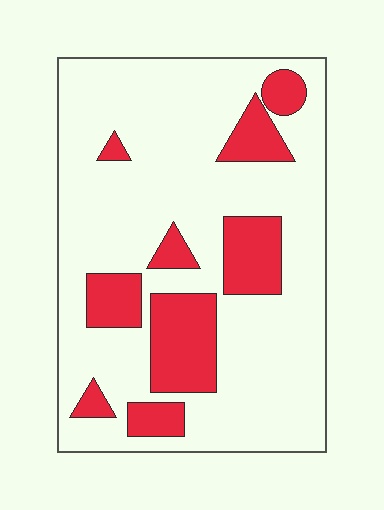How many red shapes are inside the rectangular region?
9.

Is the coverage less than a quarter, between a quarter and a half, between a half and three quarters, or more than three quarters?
Less than a quarter.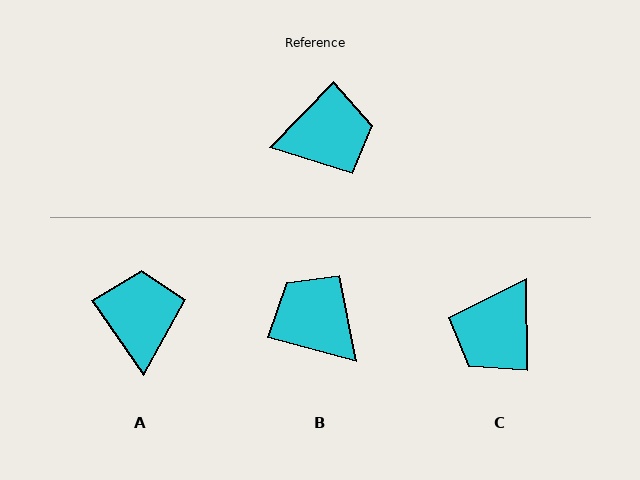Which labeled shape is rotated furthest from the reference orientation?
C, about 136 degrees away.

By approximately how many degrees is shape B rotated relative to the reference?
Approximately 119 degrees counter-clockwise.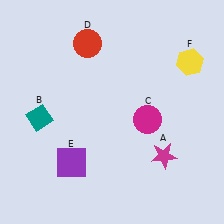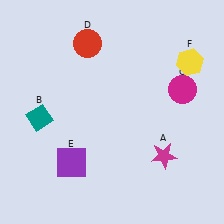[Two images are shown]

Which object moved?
The magenta circle (C) moved right.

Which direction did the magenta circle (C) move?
The magenta circle (C) moved right.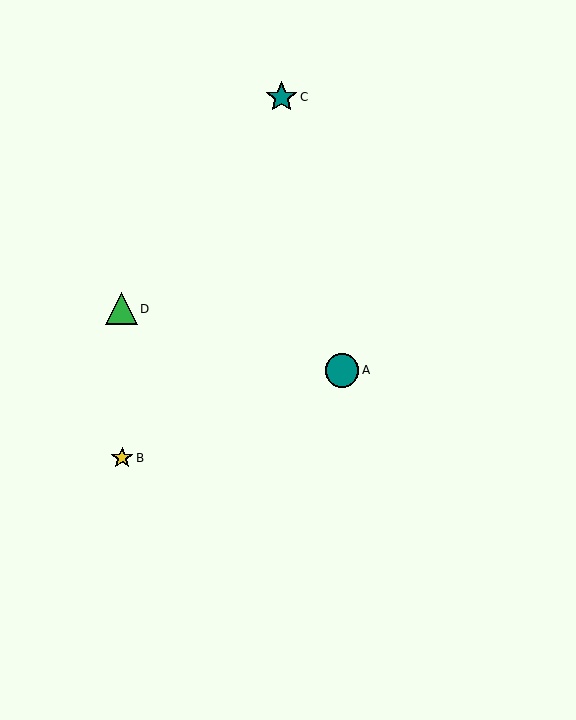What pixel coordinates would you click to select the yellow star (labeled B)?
Click at (122, 458) to select the yellow star B.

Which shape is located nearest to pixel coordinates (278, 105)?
The teal star (labeled C) at (281, 97) is nearest to that location.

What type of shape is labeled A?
Shape A is a teal circle.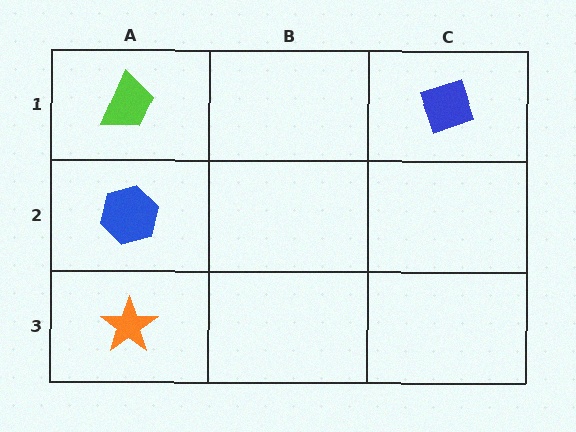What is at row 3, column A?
An orange star.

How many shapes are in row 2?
1 shape.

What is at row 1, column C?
A blue diamond.